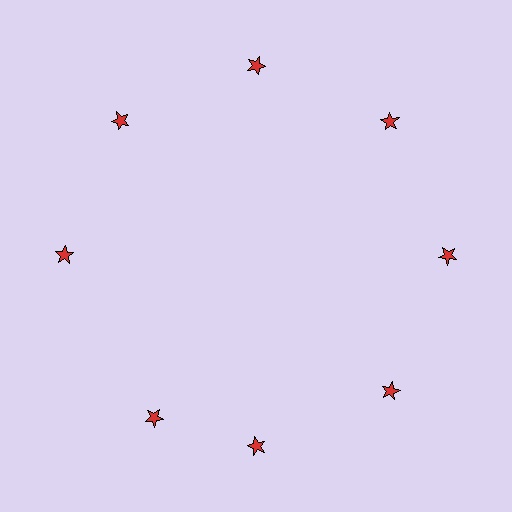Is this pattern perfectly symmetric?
No. The 8 red stars are arranged in a ring, but one element near the 8 o'clock position is rotated out of alignment along the ring, breaking the 8-fold rotational symmetry.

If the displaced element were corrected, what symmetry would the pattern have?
It would have 8-fold rotational symmetry — the pattern would map onto itself every 45 degrees.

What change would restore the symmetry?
The symmetry would be restored by rotating it back into even spacing with its neighbors so that all 8 stars sit at equal angles and equal distance from the center.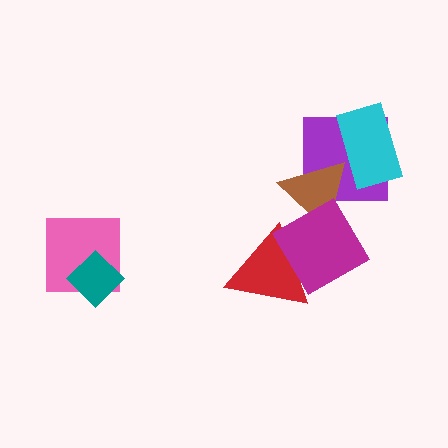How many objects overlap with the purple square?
2 objects overlap with the purple square.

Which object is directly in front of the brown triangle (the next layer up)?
The cyan rectangle is directly in front of the brown triangle.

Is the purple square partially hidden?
Yes, it is partially covered by another shape.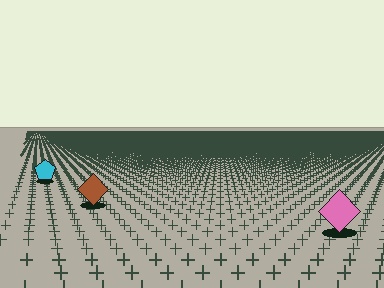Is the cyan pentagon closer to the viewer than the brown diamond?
No. The brown diamond is closer — you can tell from the texture gradient: the ground texture is coarser near it.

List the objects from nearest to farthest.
From nearest to farthest: the pink diamond, the brown diamond, the cyan pentagon.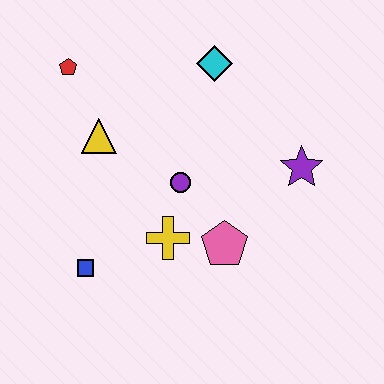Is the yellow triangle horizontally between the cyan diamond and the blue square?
Yes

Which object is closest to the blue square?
The yellow cross is closest to the blue square.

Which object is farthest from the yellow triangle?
The purple star is farthest from the yellow triangle.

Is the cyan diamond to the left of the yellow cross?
No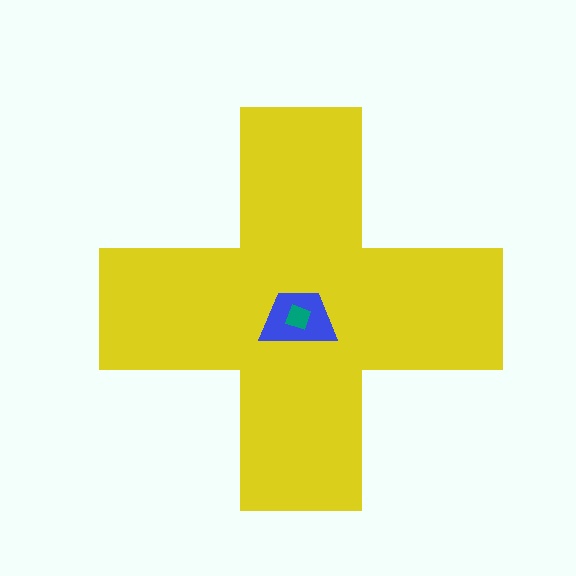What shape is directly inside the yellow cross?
The blue trapezoid.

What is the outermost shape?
The yellow cross.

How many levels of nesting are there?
3.